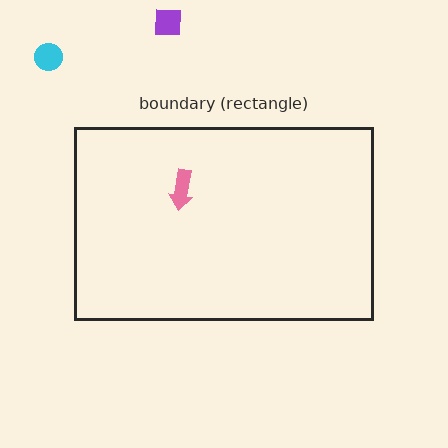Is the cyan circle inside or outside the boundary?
Outside.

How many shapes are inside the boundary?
1 inside, 2 outside.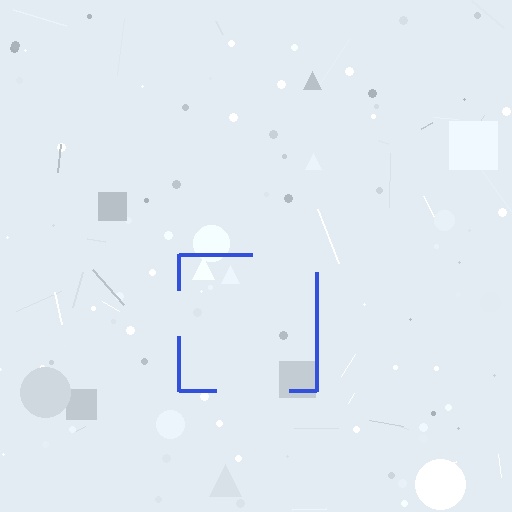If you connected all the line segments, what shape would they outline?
They would outline a square.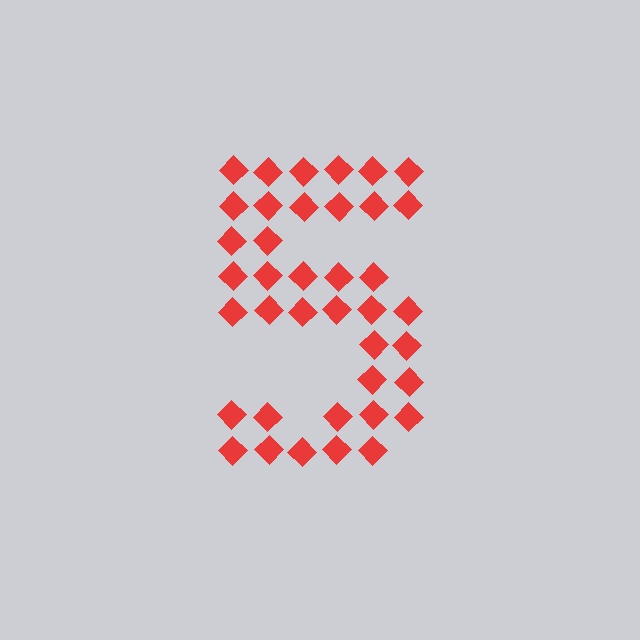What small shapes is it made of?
It is made of small diamonds.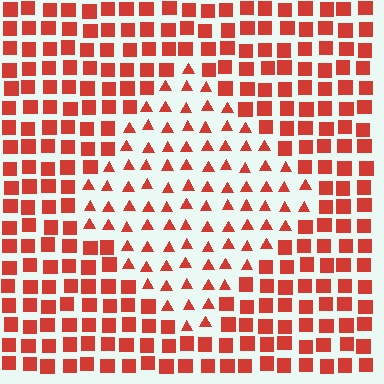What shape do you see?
I see a diamond.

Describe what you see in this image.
The image is filled with small red elements arranged in a uniform grid. A diamond-shaped region contains triangles, while the surrounding area contains squares. The boundary is defined purely by the change in element shape.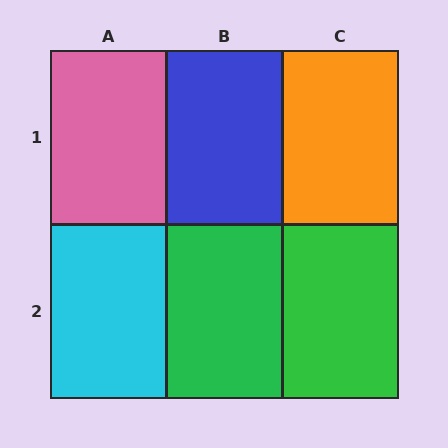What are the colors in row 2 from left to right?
Cyan, green, green.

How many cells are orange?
1 cell is orange.